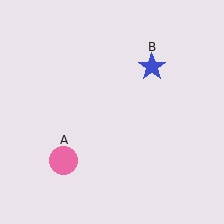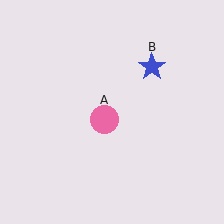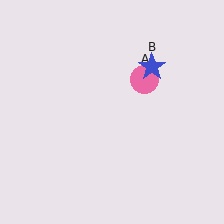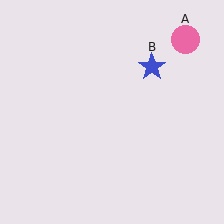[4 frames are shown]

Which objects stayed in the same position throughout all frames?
Blue star (object B) remained stationary.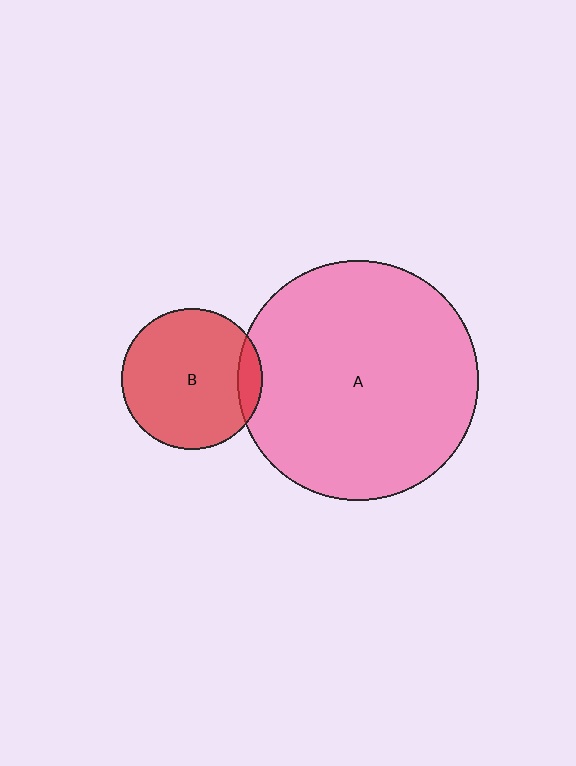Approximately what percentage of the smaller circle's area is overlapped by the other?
Approximately 10%.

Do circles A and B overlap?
Yes.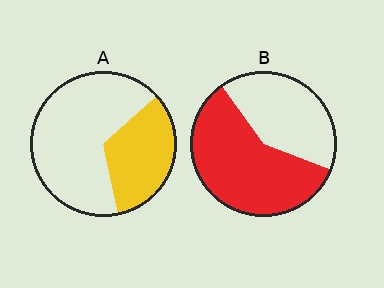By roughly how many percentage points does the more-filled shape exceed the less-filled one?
By roughly 25 percentage points (B over A).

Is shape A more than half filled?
No.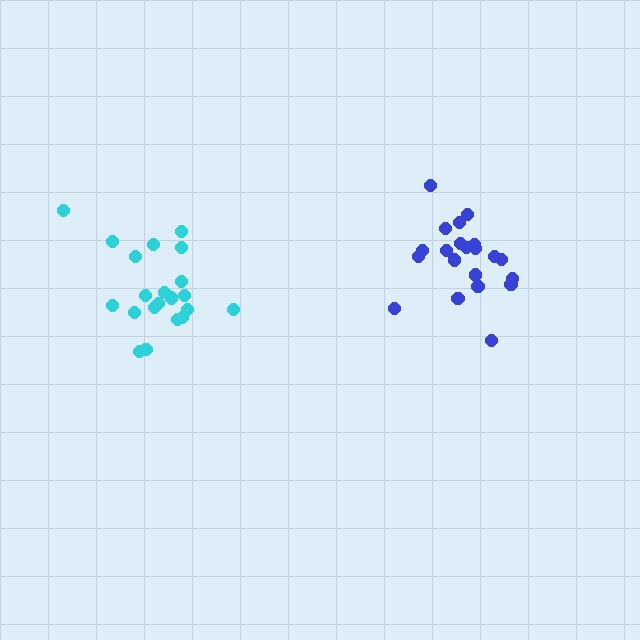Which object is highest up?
The blue cluster is topmost.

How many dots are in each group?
Group 1: 21 dots, Group 2: 21 dots (42 total).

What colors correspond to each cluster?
The clusters are colored: cyan, blue.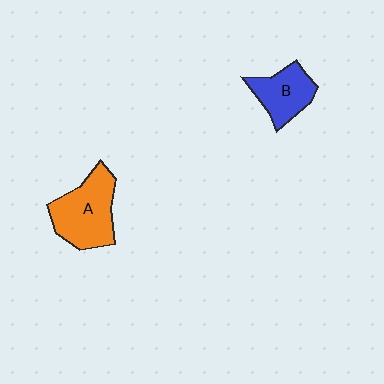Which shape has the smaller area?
Shape B (blue).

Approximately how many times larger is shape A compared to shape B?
Approximately 1.5 times.